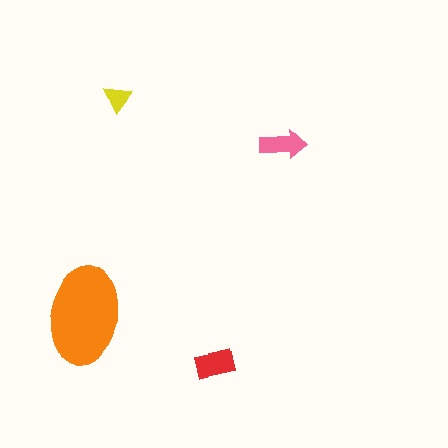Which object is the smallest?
The yellow triangle.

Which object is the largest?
The orange ellipse.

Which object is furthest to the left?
The orange ellipse is leftmost.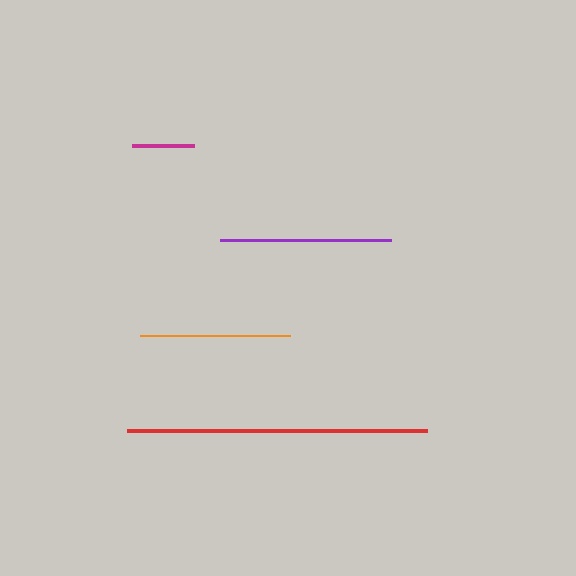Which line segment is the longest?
The red line is the longest at approximately 300 pixels.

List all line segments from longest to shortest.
From longest to shortest: red, purple, orange, magenta.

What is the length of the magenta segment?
The magenta segment is approximately 62 pixels long.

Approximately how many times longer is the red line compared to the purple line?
The red line is approximately 1.8 times the length of the purple line.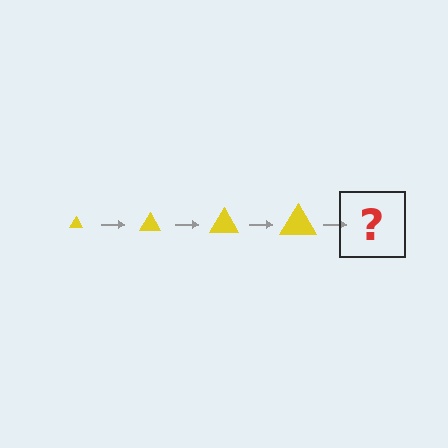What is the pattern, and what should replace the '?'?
The pattern is that the triangle gets progressively larger each step. The '?' should be a yellow triangle, larger than the previous one.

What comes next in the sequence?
The next element should be a yellow triangle, larger than the previous one.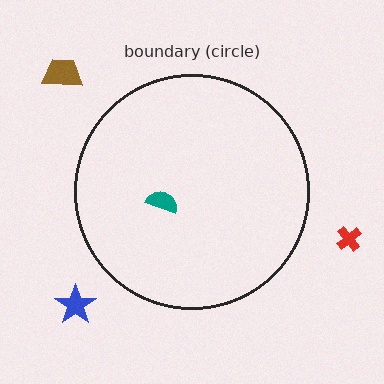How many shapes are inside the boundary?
1 inside, 3 outside.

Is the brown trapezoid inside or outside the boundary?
Outside.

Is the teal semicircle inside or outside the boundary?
Inside.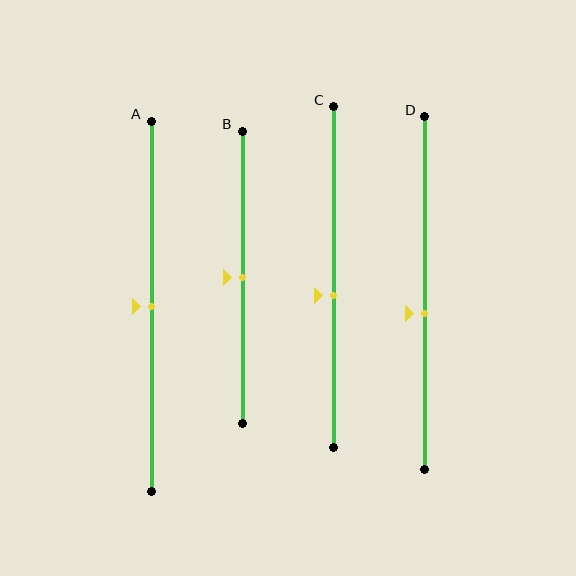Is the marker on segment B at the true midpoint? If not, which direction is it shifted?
Yes, the marker on segment B is at the true midpoint.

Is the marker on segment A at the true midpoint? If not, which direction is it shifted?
Yes, the marker on segment A is at the true midpoint.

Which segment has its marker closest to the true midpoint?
Segment A has its marker closest to the true midpoint.